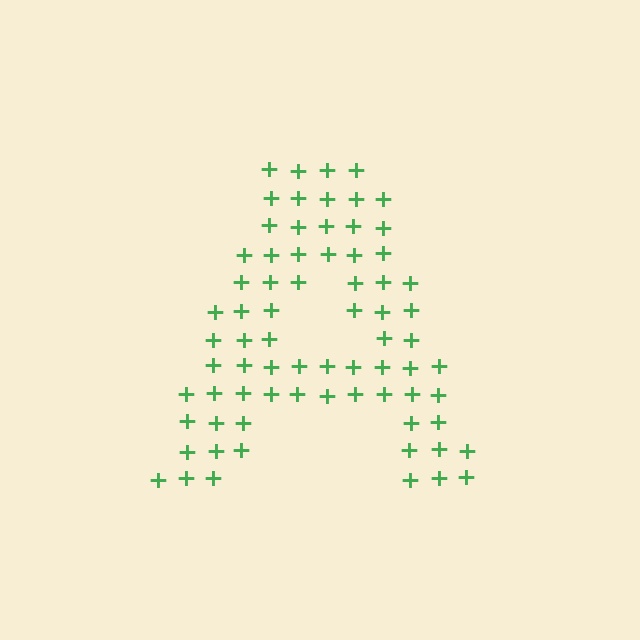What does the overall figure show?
The overall figure shows the letter A.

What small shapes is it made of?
It is made of small plus signs.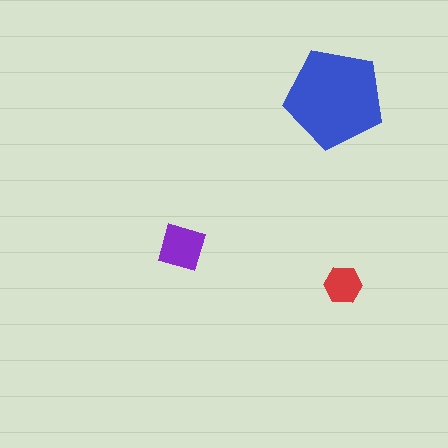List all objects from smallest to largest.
The red hexagon, the purple diamond, the blue pentagon.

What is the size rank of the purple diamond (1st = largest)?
2nd.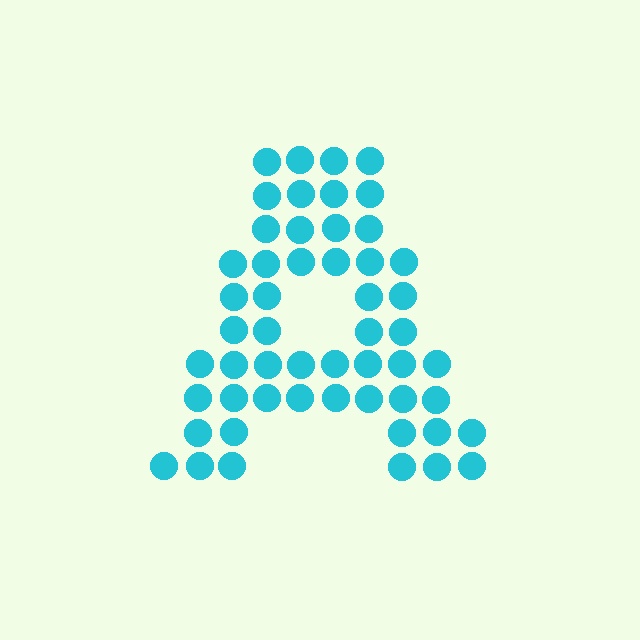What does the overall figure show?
The overall figure shows the letter A.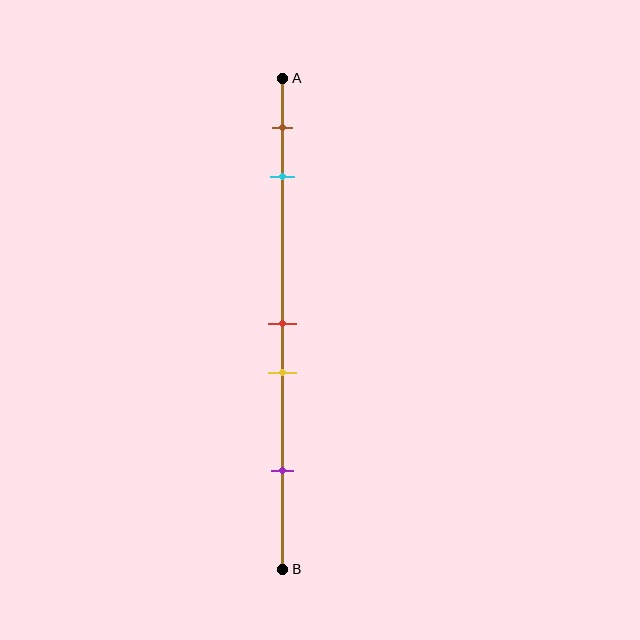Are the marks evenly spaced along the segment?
No, the marks are not evenly spaced.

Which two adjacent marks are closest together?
The red and yellow marks are the closest adjacent pair.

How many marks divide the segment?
There are 5 marks dividing the segment.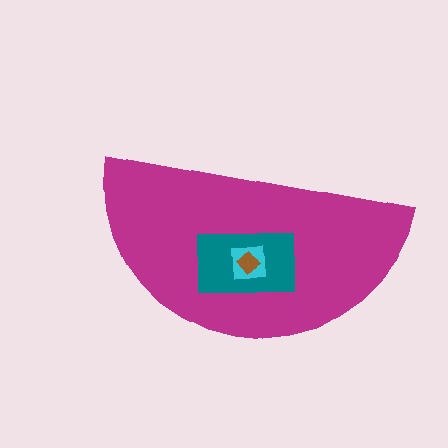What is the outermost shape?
The magenta semicircle.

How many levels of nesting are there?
4.